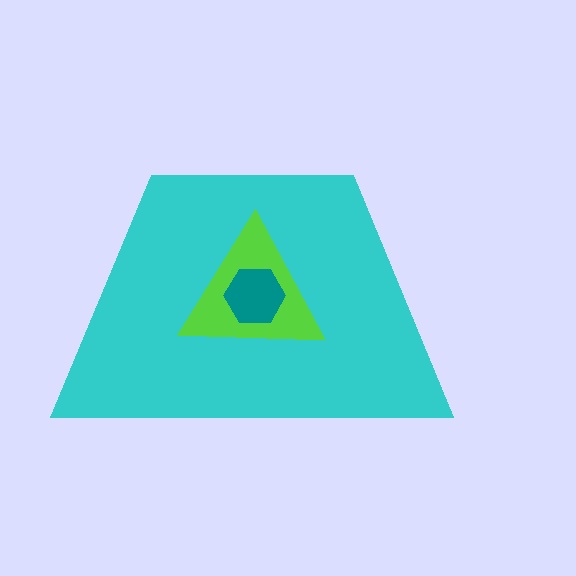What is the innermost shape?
The teal hexagon.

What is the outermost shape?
The cyan trapezoid.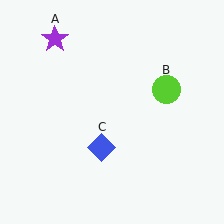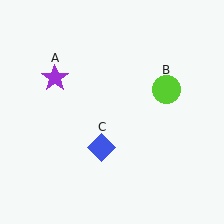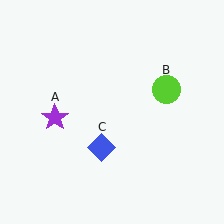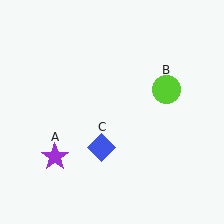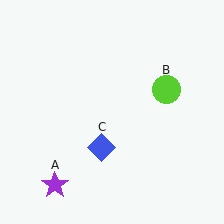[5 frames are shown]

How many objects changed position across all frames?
1 object changed position: purple star (object A).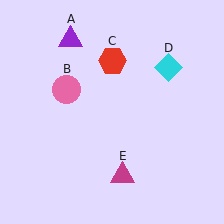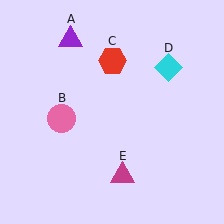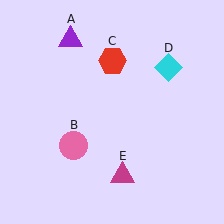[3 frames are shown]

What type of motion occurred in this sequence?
The pink circle (object B) rotated counterclockwise around the center of the scene.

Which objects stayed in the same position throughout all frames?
Purple triangle (object A) and red hexagon (object C) and cyan diamond (object D) and magenta triangle (object E) remained stationary.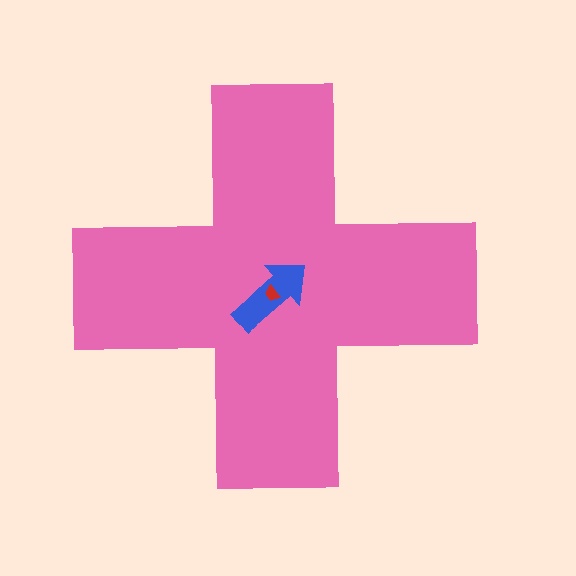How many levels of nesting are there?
3.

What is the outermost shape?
The pink cross.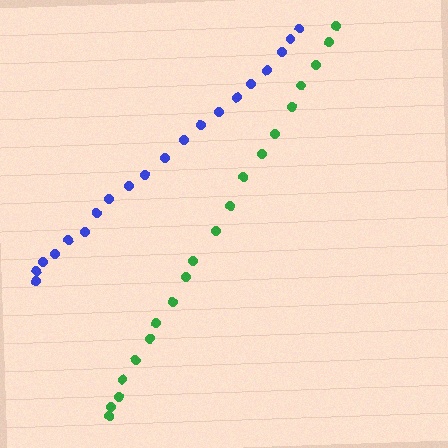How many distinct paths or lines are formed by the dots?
There are 2 distinct paths.